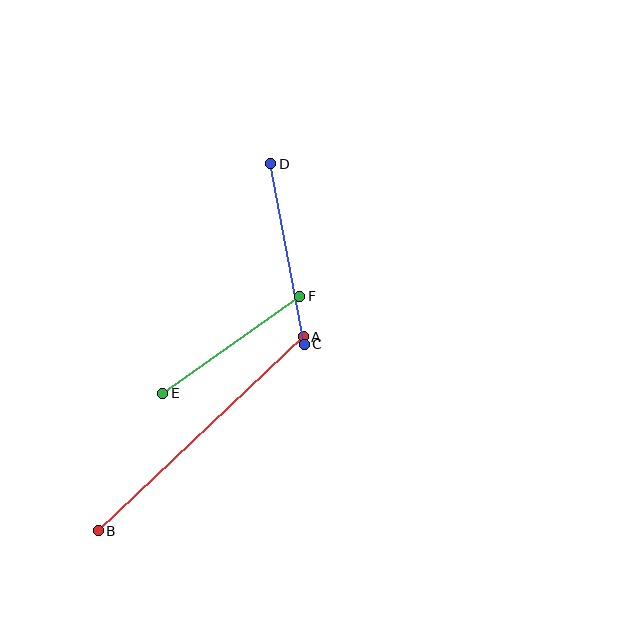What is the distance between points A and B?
The distance is approximately 282 pixels.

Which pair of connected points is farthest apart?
Points A and B are farthest apart.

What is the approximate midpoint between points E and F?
The midpoint is at approximately (231, 345) pixels.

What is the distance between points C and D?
The distance is approximately 183 pixels.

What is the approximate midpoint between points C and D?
The midpoint is at approximately (287, 254) pixels.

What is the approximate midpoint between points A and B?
The midpoint is at approximately (201, 434) pixels.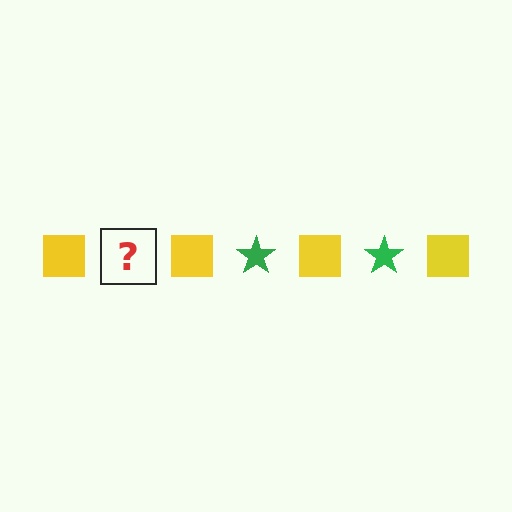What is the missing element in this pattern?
The missing element is a green star.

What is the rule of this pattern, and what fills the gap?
The rule is that the pattern alternates between yellow square and green star. The gap should be filled with a green star.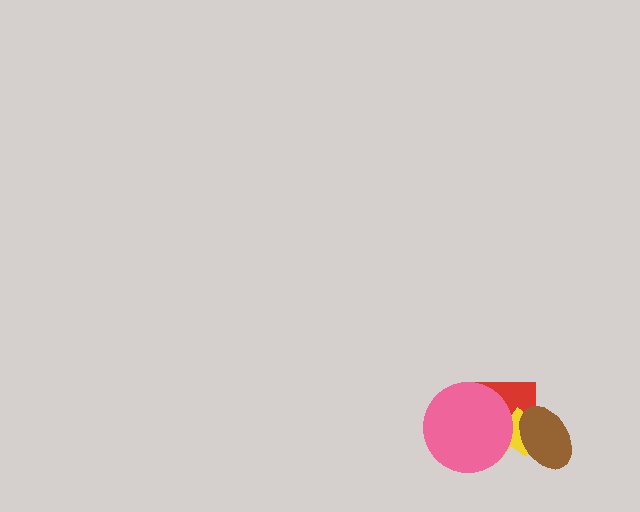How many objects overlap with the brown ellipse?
2 objects overlap with the brown ellipse.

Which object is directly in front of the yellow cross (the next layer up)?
The brown ellipse is directly in front of the yellow cross.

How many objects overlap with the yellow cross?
3 objects overlap with the yellow cross.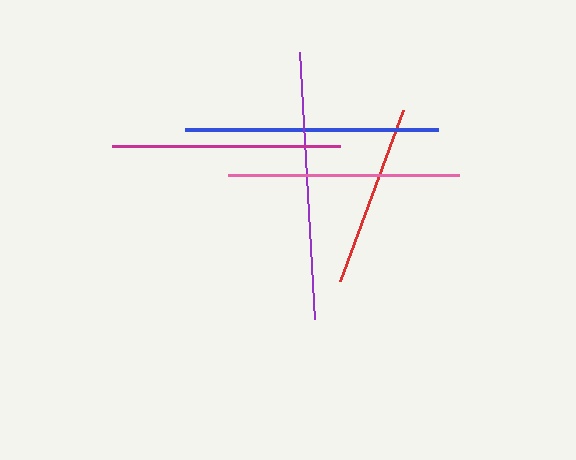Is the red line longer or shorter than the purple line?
The purple line is longer than the red line.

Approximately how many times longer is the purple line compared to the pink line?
The purple line is approximately 1.2 times the length of the pink line.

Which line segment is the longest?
The purple line is the longest at approximately 268 pixels.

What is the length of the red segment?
The red segment is approximately 183 pixels long.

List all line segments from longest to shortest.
From longest to shortest: purple, blue, pink, magenta, red.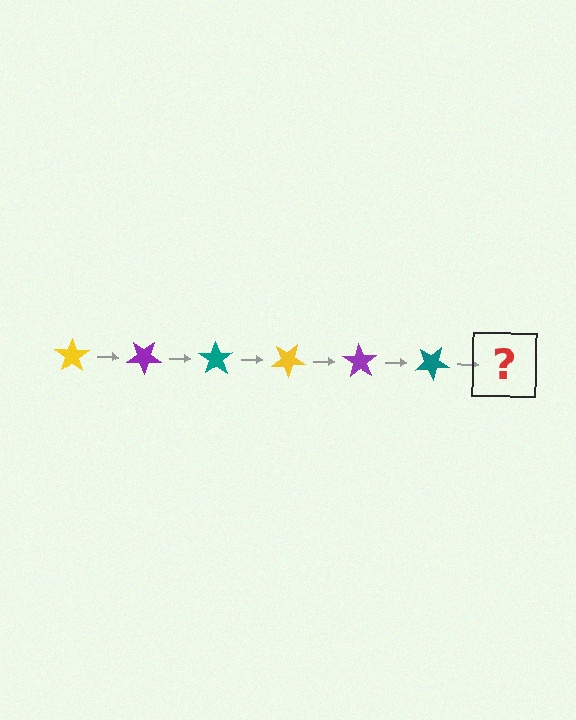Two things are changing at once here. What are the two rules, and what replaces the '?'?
The two rules are that it rotates 35 degrees each step and the color cycles through yellow, purple, and teal. The '?' should be a yellow star, rotated 210 degrees from the start.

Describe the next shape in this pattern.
It should be a yellow star, rotated 210 degrees from the start.